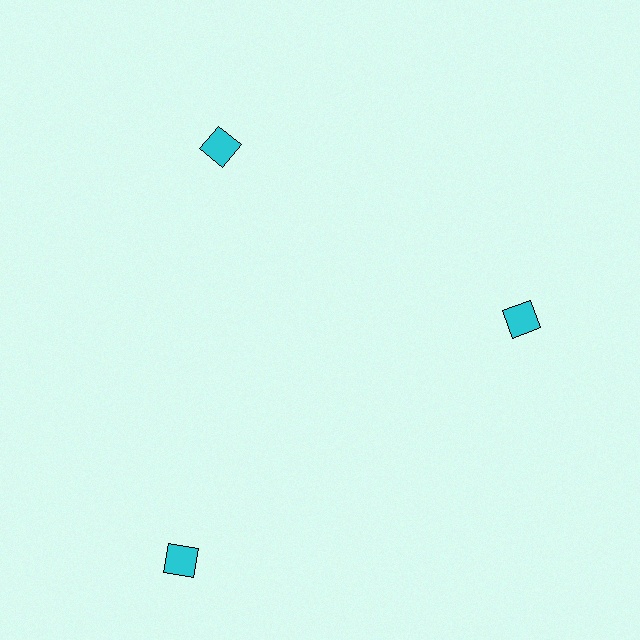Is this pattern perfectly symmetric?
No. The 3 cyan diamonds are arranged in a ring, but one element near the 7 o'clock position is pushed outward from the center, breaking the 3-fold rotational symmetry.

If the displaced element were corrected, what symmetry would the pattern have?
It would have 3-fold rotational symmetry — the pattern would map onto itself every 120 degrees.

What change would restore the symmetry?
The symmetry would be restored by moving it inward, back onto the ring so that all 3 diamonds sit at equal angles and equal distance from the center.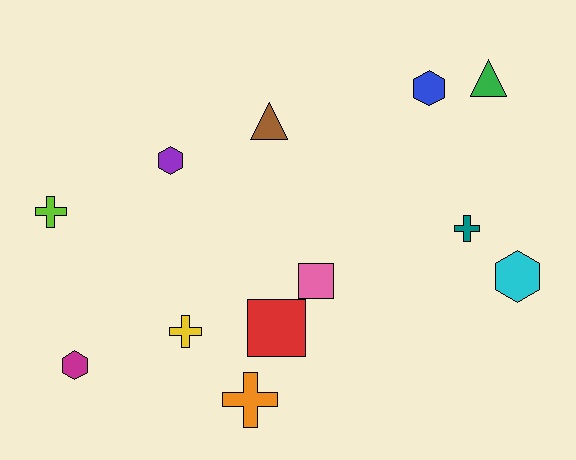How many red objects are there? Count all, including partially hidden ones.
There is 1 red object.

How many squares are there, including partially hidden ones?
There are 2 squares.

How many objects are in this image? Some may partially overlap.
There are 12 objects.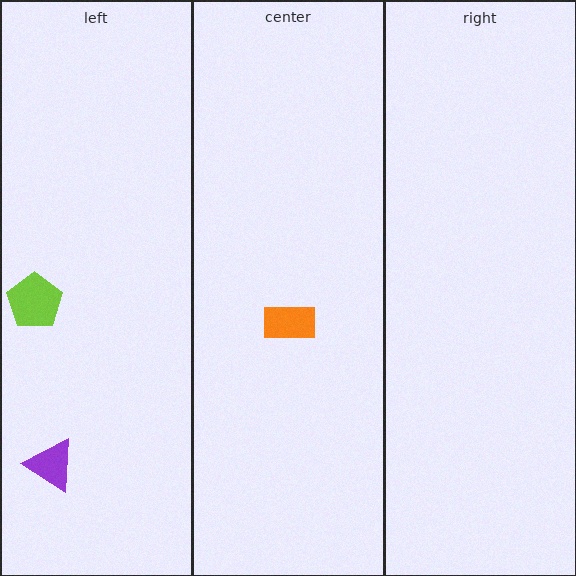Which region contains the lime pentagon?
The left region.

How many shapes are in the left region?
2.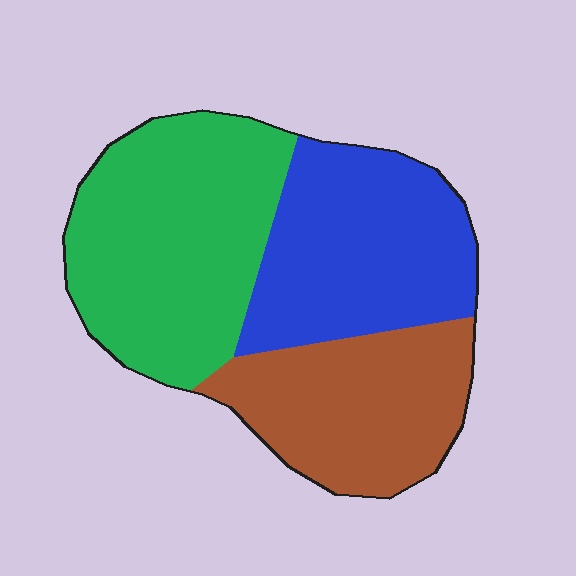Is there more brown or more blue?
Blue.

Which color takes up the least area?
Brown, at roughly 30%.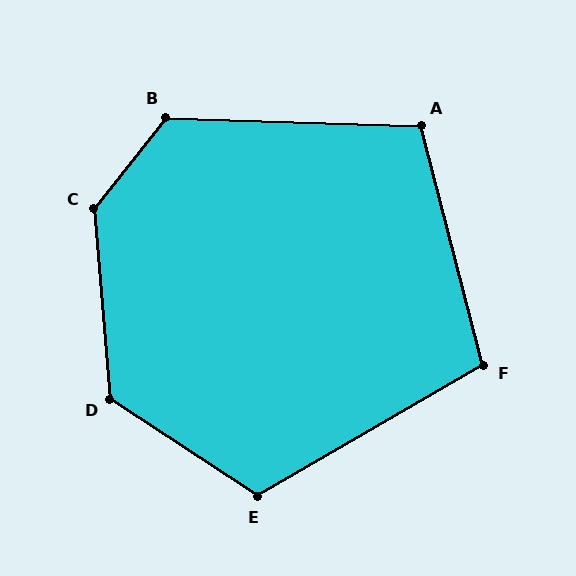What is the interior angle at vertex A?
Approximately 106 degrees (obtuse).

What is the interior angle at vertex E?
Approximately 117 degrees (obtuse).